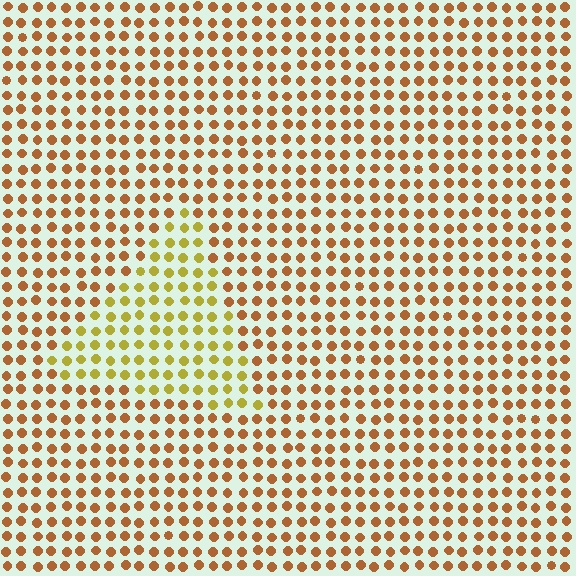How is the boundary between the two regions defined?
The boundary is defined purely by a slight shift in hue (about 35 degrees). Spacing, size, and orientation are identical on both sides.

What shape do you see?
I see a triangle.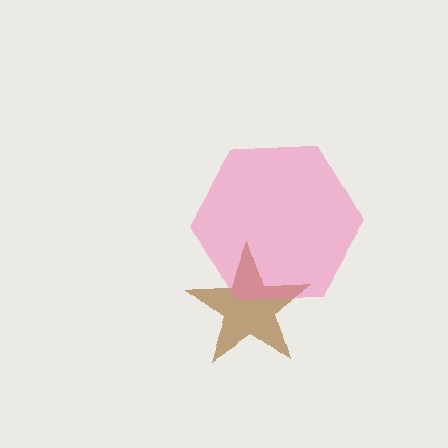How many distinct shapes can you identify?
There are 2 distinct shapes: a brown star, a pink hexagon.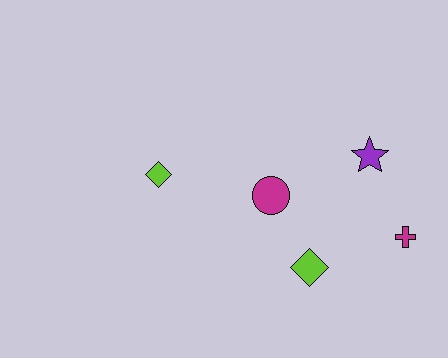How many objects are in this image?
There are 5 objects.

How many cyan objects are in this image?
There are no cyan objects.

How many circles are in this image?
There is 1 circle.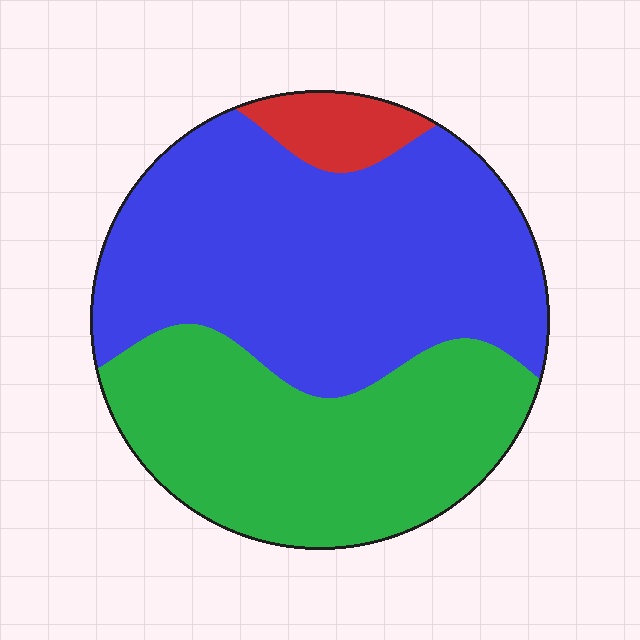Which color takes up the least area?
Red, at roughly 5%.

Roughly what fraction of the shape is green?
Green covers around 40% of the shape.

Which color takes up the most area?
Blue, at roughly 55%.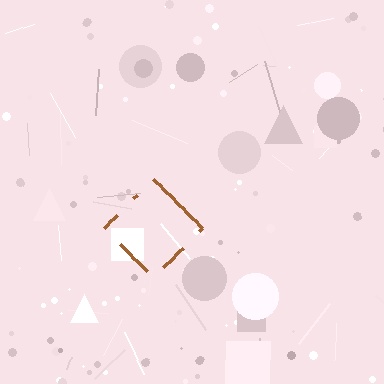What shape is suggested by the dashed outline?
The dashed outline suggests a diamond.